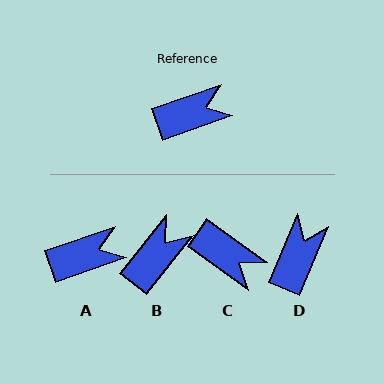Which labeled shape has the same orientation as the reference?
A.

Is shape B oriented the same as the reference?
No, it is off by about 32 degrees.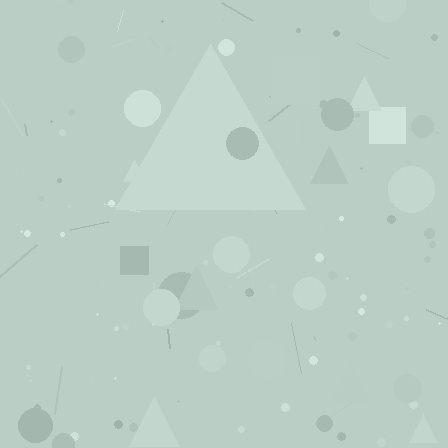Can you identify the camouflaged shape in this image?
The camouflaged shape is a triangle.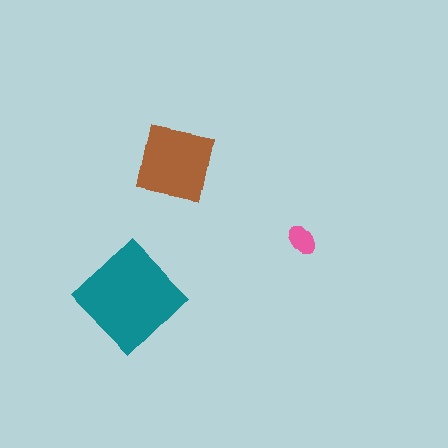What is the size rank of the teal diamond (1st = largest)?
1st.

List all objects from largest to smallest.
The teal diamond, the brown square, the pink ellipse.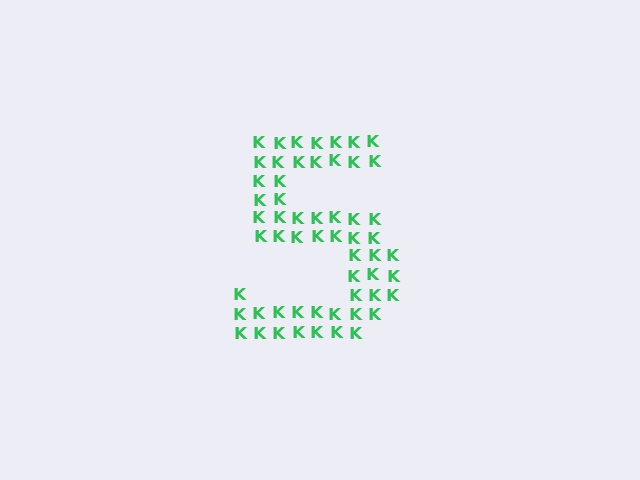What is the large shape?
The large shape is the digit 5.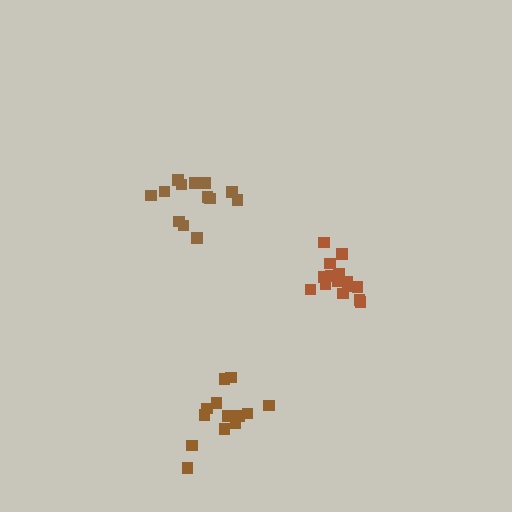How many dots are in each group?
Group 1: 13 dots, Group 2: 13 dots, Group 3: 15 dots (41 total).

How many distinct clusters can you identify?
There are 3 distinct clusters.